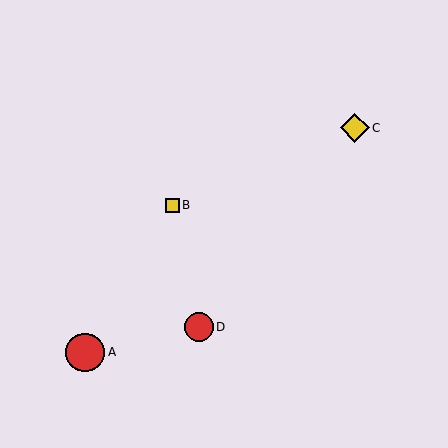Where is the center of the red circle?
The center of the red circle is at (199, 327).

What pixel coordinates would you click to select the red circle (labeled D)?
Click at (199, 327) to select the red circle D.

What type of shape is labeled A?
Shape A is a red circle.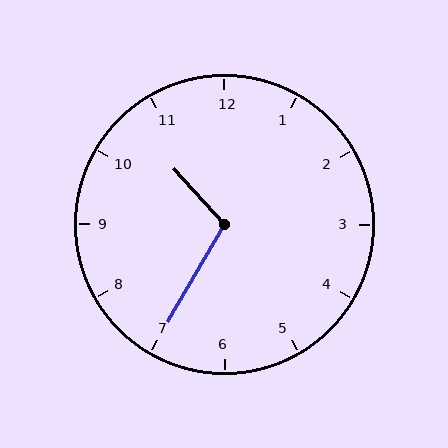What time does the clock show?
10:35.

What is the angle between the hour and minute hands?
Approximately 108 degrees.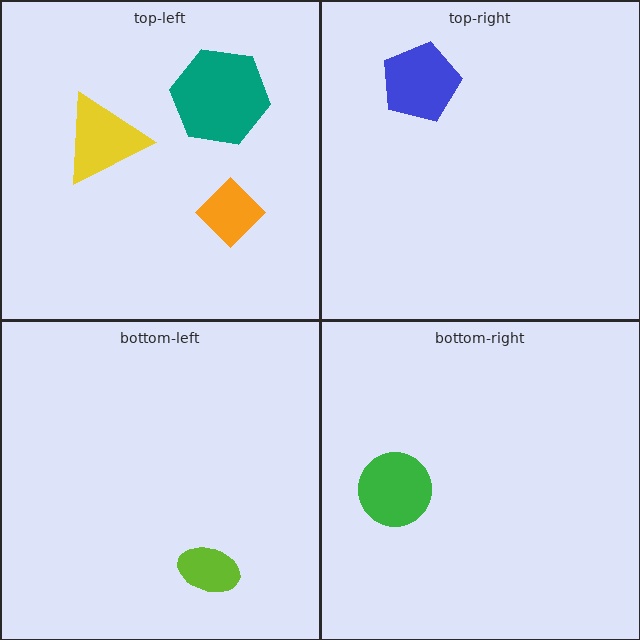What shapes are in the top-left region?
The yellow triangle, the orange diamond, the teal hexagon.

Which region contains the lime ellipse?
The bottom-left region.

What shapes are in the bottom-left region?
The lime ellipse.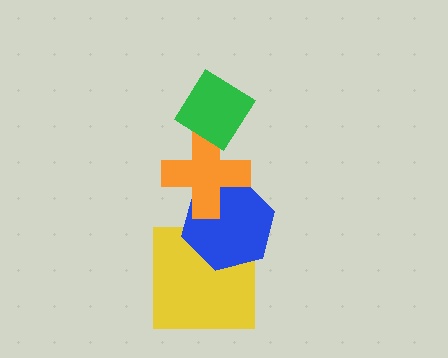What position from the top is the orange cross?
The orange cross is 2nd from the top.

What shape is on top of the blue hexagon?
The orange cross is on top of the blue hexagon.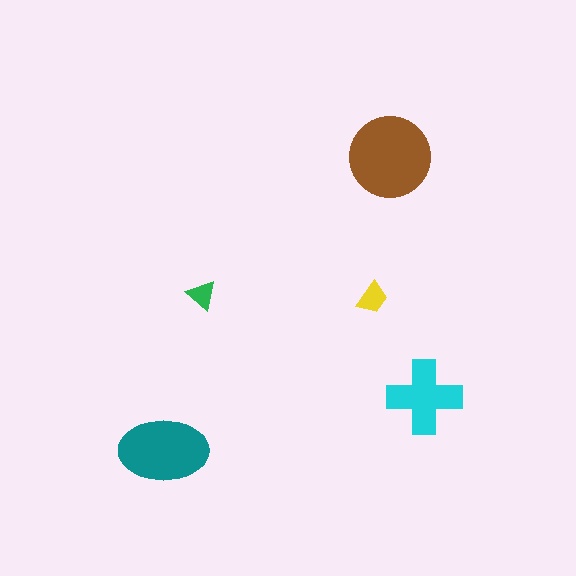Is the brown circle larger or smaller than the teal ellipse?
Larger.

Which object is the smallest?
The green triangle.